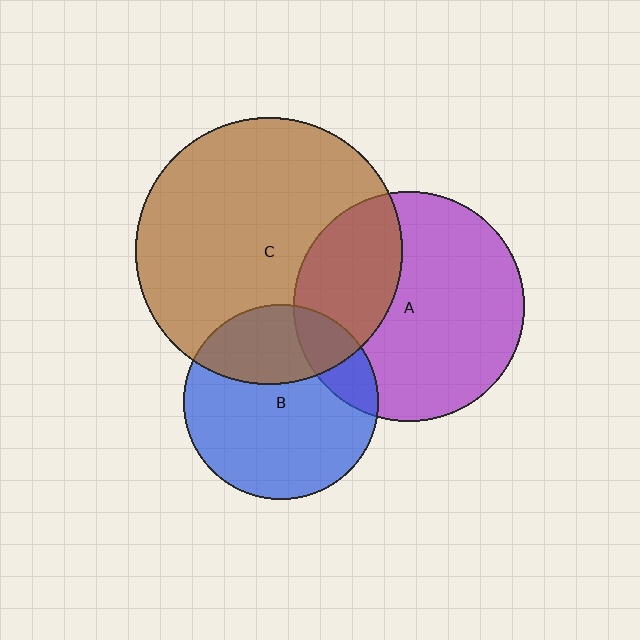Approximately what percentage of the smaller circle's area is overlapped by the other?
Approximately 15%.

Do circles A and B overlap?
Yes.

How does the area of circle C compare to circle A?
Approximately 1.3 times.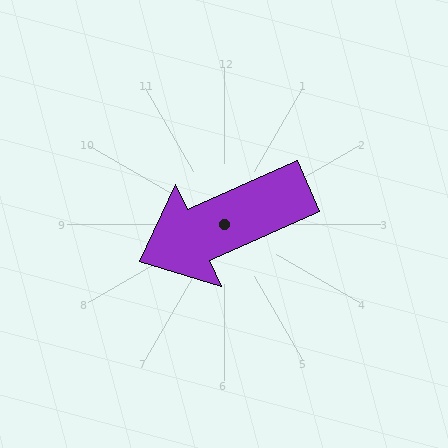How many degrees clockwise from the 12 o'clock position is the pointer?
Approximately 246 degrees.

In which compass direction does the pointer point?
Southwest.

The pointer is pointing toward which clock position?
Roughly 8 o'clock.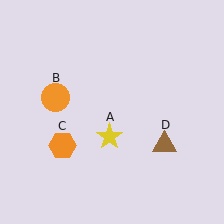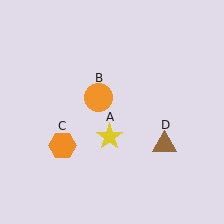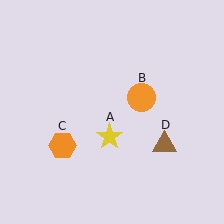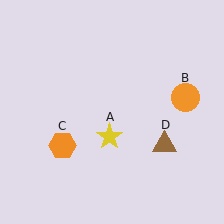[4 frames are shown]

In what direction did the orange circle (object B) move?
The orange circle (object B) moved right.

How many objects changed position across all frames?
1 object changed position: orange circle (object B).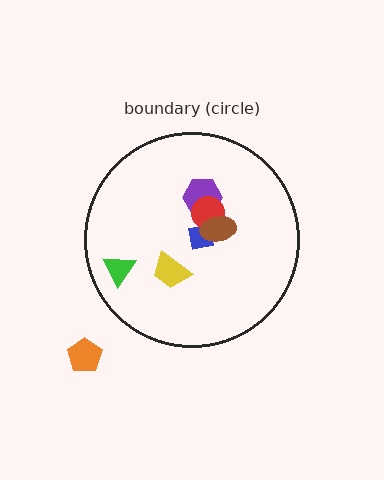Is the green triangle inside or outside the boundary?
Inside.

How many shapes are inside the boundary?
6 inside, 1 outside.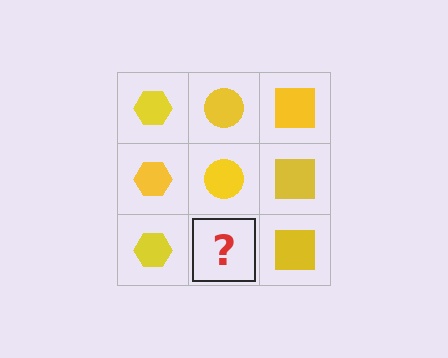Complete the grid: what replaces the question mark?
The question mark should be replaced with a yellow circle.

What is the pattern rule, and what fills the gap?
The rule is that each column has a consistent shape. The gap should be filled with a yellow circle.